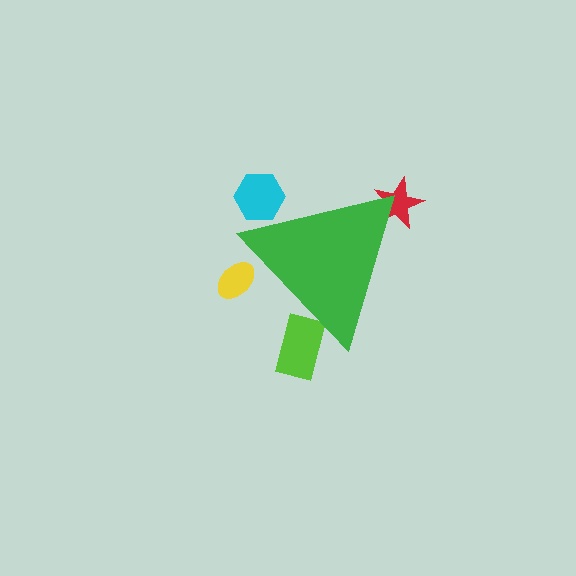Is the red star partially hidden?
Yes, the red star is partially hidden behind the green triangle.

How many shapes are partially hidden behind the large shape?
4 shapes are partially hidden.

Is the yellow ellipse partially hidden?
Yes, the yellow ellipse is partially hidden behind the green triangle.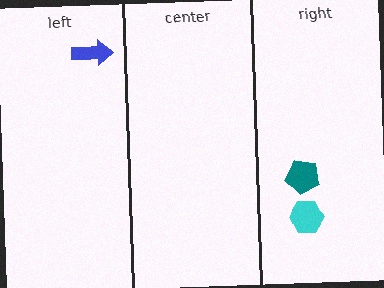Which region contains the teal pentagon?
The right region.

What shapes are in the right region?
The teal pentagon, the cyan hexagon.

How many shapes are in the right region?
2.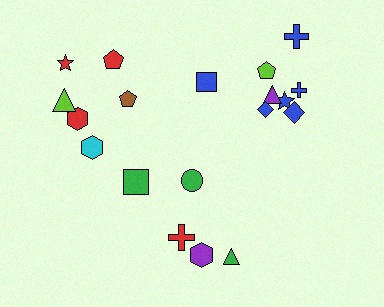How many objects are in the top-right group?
There are 8 objects.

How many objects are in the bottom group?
There are 5 objects.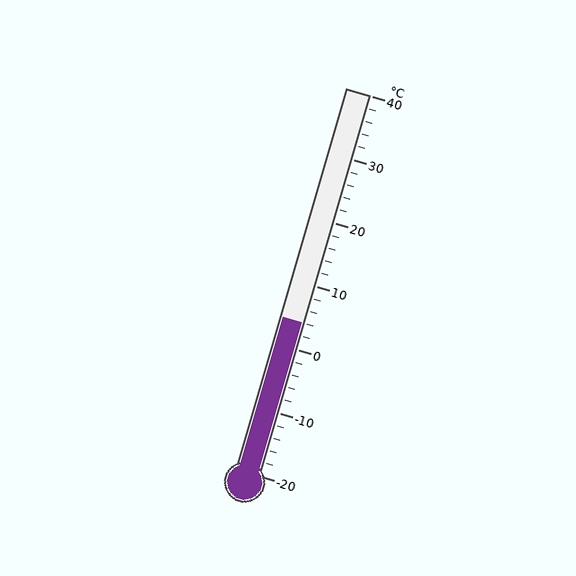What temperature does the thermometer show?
The thermometer shows approximately 4°C.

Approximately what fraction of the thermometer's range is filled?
The thermometer is filled to approximately 40% of its range.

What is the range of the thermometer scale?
The thermometer scale ranges from -20°C to 40°C.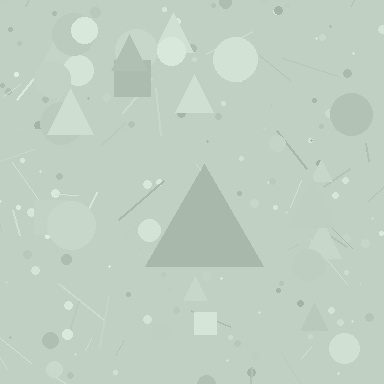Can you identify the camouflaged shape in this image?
The camouflaged shape is a triangle.